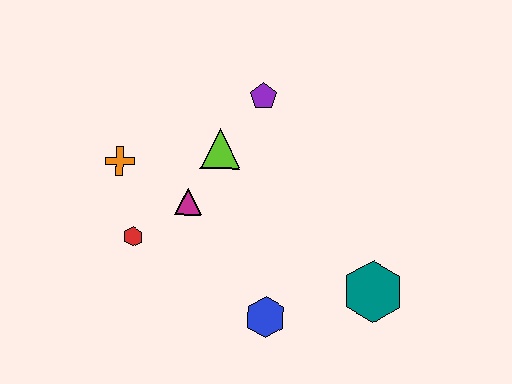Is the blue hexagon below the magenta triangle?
Yes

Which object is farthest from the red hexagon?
The teal hexagon is farthest from the red hexagon.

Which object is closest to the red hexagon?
The magenta triangle is closest to the red hexagon.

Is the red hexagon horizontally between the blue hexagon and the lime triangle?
No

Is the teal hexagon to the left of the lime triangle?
No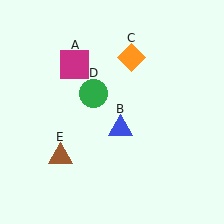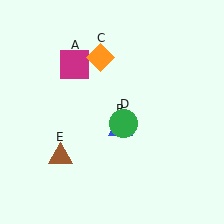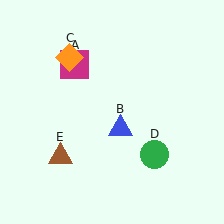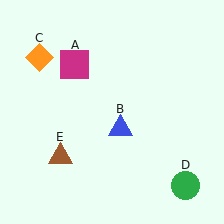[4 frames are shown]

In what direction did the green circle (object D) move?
The green circle (object D) moved down and to the right.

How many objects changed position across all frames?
2 objects changed position: orange diamond (object C), green circle (object D).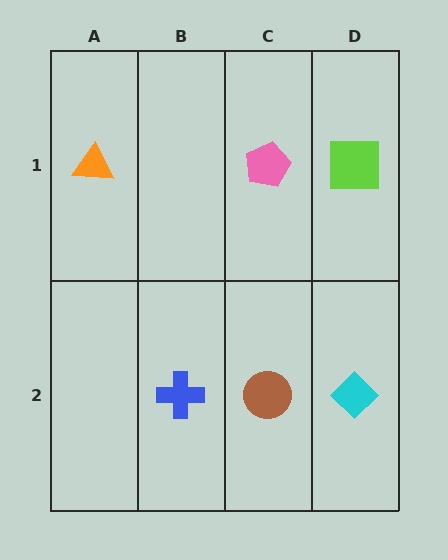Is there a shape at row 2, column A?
No, that cell is empty.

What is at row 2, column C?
A brown circle.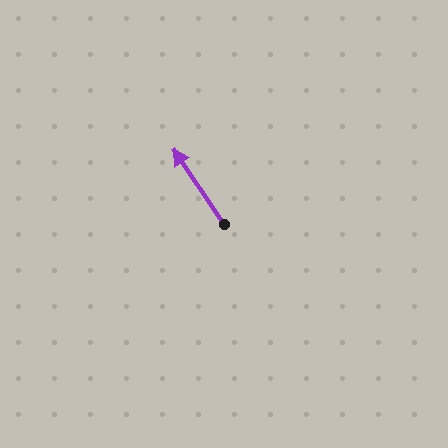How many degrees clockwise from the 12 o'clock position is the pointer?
Approximately 326 degrees.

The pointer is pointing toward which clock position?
Roughly 11 o'clock.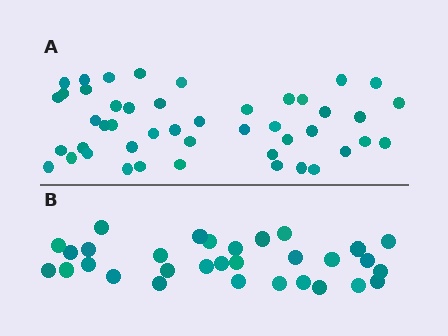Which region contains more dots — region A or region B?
Region A (the top region) has more dots.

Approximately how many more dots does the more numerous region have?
Region A has approximately 15 more dots than region B.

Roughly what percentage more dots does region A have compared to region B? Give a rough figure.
About 50% more.